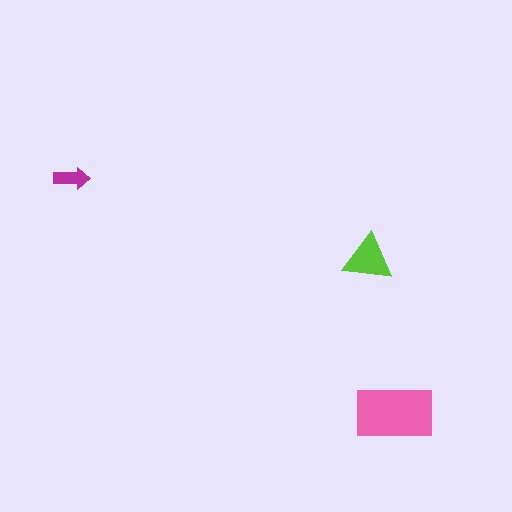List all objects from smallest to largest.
The magenta arrow, the lime triangle, the pink rectangle.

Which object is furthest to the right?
The pink rectangle is rightmost.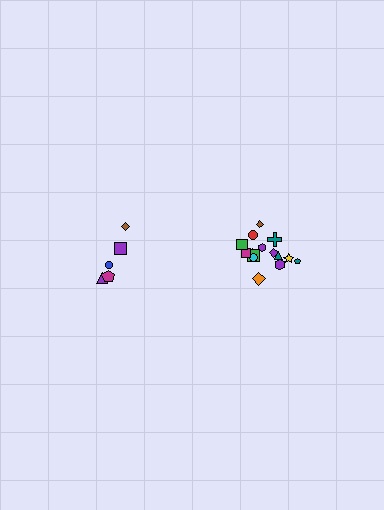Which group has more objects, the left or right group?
The right group.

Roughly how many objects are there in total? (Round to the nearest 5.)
Roughly 20 objects in total.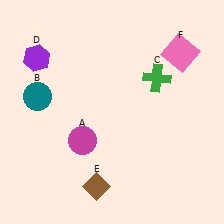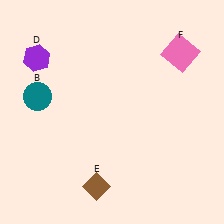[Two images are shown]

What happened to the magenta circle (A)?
The magenta circle (A) was removed in Image 2. It was in the bottom-left area of Image 1.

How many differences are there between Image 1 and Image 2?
There are 2 differences between the two images.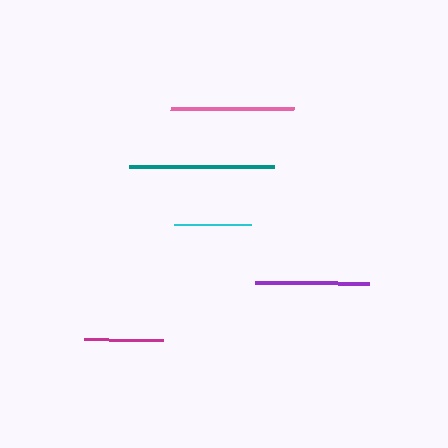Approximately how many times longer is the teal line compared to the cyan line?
The teal line is approximately 1.9 times the length of the cyan line.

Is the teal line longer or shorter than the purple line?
The teal line is longer than the purple line.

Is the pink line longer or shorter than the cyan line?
The pink line is longer than the cyan line.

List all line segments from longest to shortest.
From longest to shortest: teal, pink, purple, magenta, cyan.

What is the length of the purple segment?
The purple segment is approximately 114 pixels long.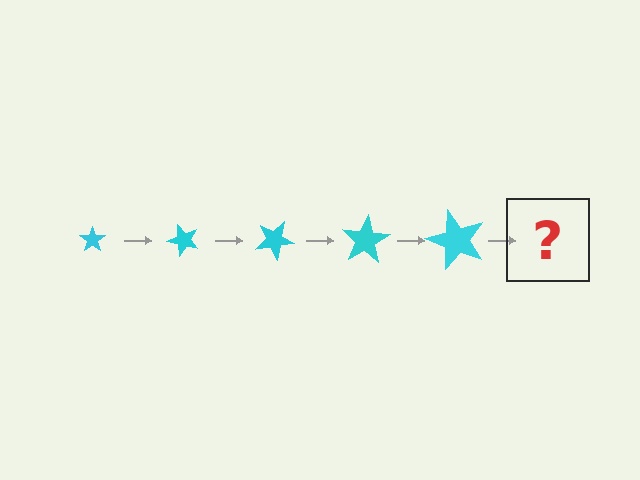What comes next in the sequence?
The next element should be a star, larger than the previous one and rotated 250 degrees from the start.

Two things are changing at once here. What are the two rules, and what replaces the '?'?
The two rules are that the star grows larger each step and it rotates 50 degrees each step. The '?' should be a star, larger than the previous one and rotated 250 degrees from the start.